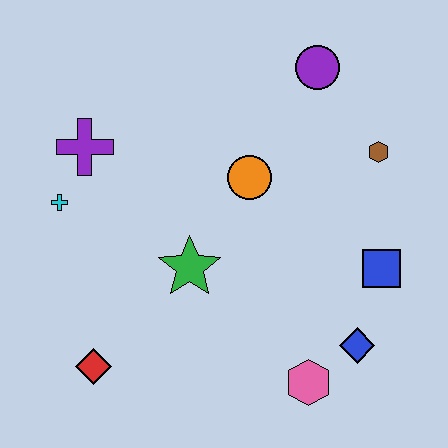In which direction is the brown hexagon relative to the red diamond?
The brown hexagon is to the right of the red diamond.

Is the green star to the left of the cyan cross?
No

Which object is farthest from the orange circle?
The red diamond is farthest from the orange circle.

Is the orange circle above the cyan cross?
Yes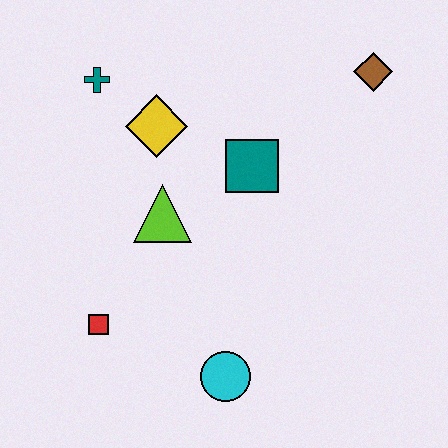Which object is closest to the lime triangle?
The yellow diamond is closest to the lime triangle.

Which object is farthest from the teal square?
The red square is farthest from the teal square.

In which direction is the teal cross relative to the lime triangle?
The teal cross is above the lime triangle.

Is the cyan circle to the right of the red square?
Yes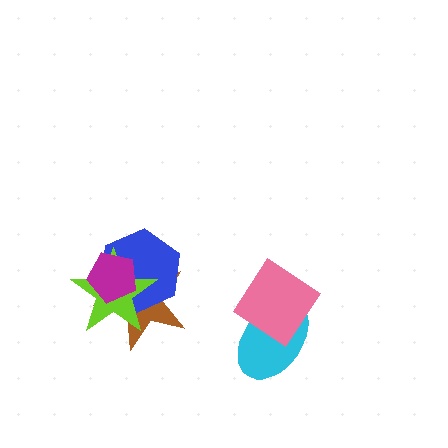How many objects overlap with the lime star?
3 objects overlap with the lime star.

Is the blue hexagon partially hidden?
Yes, it is partially covered by another shape.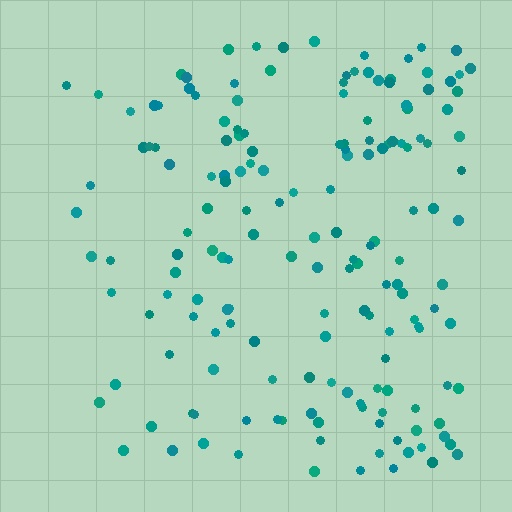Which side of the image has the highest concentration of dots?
The right.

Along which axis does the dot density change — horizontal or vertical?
Horizontal.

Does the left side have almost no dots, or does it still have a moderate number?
Still a moderate number, just noticeably fewer than the right.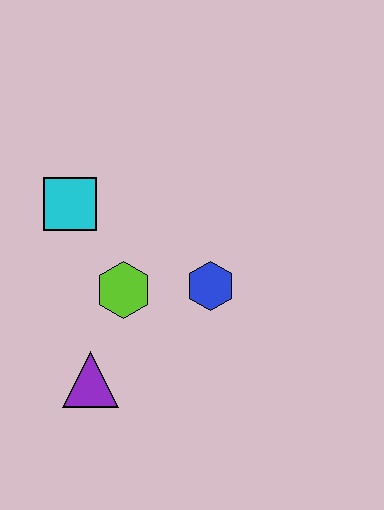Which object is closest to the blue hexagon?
The lime hexagon is closest to the blue hexagon.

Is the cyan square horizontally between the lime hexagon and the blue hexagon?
No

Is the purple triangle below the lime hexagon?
Yes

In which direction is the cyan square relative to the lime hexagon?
The cyan square is above the lime hexagon.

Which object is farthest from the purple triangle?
The cyan square is farthest from the purple triangle.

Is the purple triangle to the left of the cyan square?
No